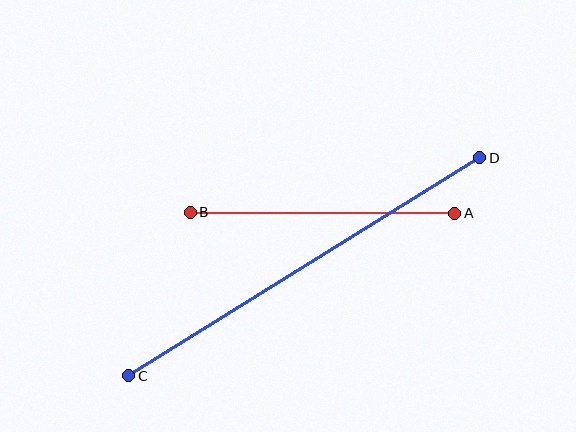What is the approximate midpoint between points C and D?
The midpoint is at approximately (304, 267) pixels.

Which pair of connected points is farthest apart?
Points C and D are farthest apart.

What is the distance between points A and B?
The distance is approximately 264 pixels.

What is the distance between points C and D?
The distance is approximately 413 pixels.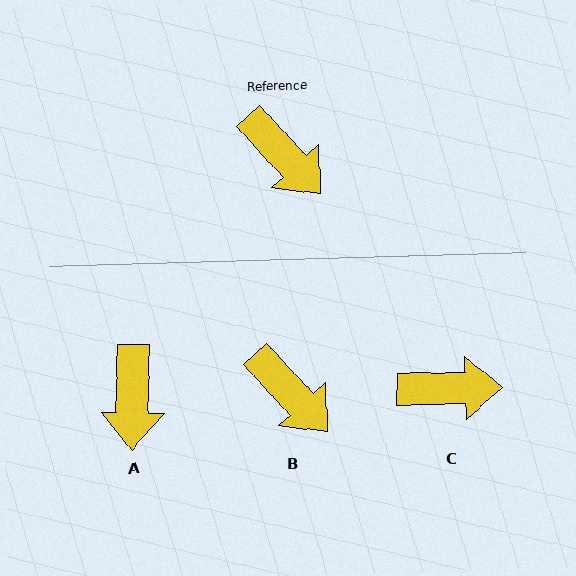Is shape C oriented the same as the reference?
No, it is off by about 48 degrees.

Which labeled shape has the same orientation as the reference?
B.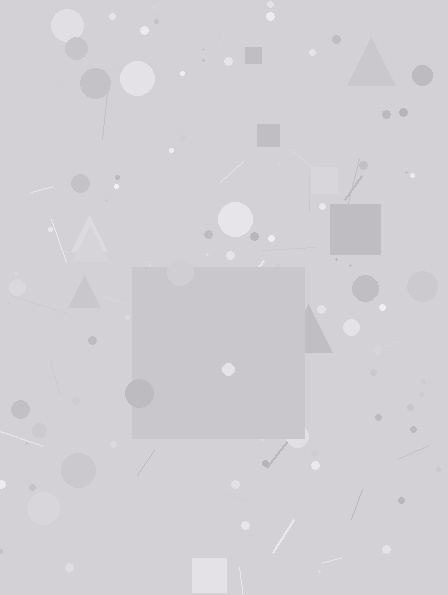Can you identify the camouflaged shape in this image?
The camouflaged shape is a square.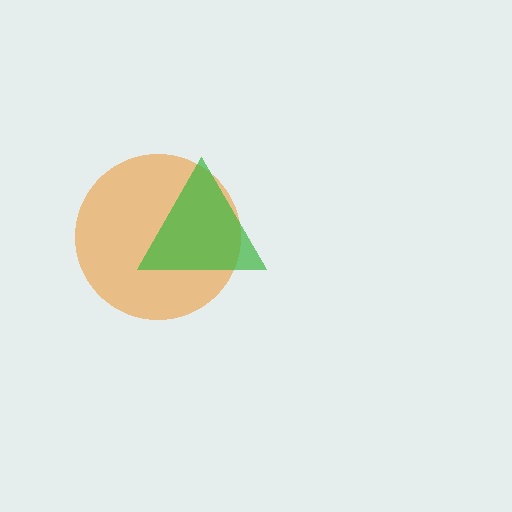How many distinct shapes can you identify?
There are 2 distinct shapes: an orange circle, a green triangle.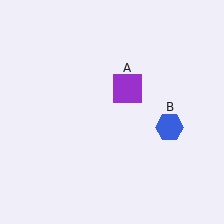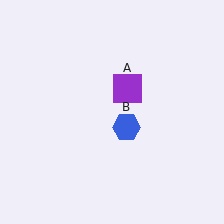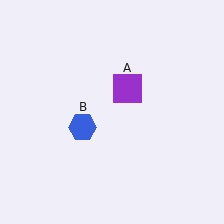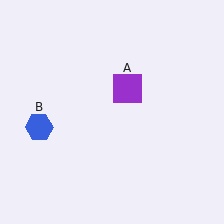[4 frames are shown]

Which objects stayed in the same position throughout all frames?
Purple square (object A) remained stationary.